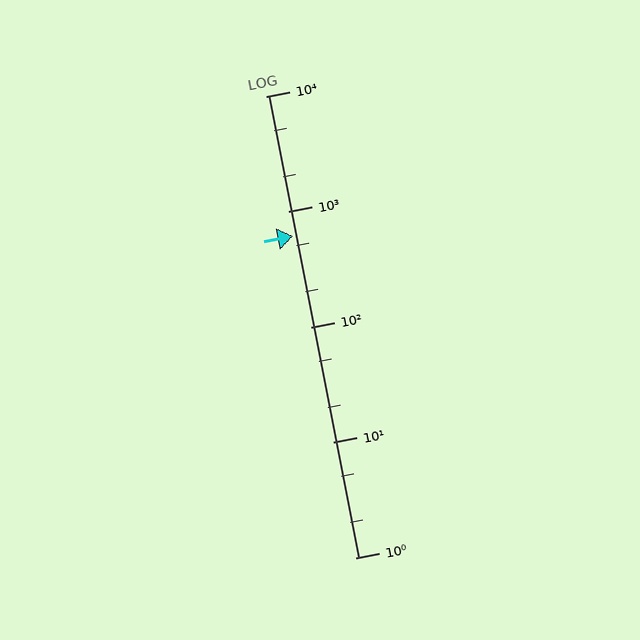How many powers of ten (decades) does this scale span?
The scale spans 4 decades, from 1 to 10000.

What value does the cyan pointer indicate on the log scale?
The pointer indicates approximately 610.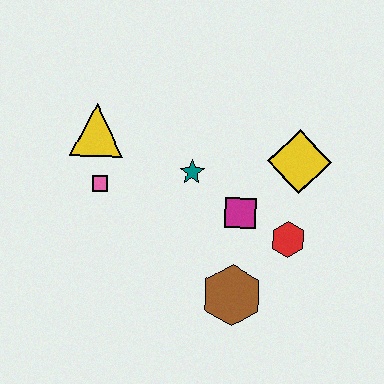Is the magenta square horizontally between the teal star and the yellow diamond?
Yes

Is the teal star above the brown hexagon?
Yes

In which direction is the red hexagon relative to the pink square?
The red hexagon is to the right of the pink square.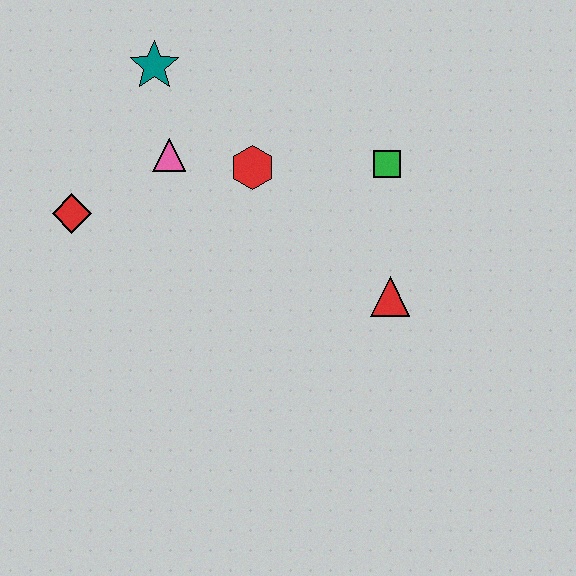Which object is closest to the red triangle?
The green square is closest to the red triangle.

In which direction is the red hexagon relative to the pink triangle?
The red hexagon is to the right of the pink triangle.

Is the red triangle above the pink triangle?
No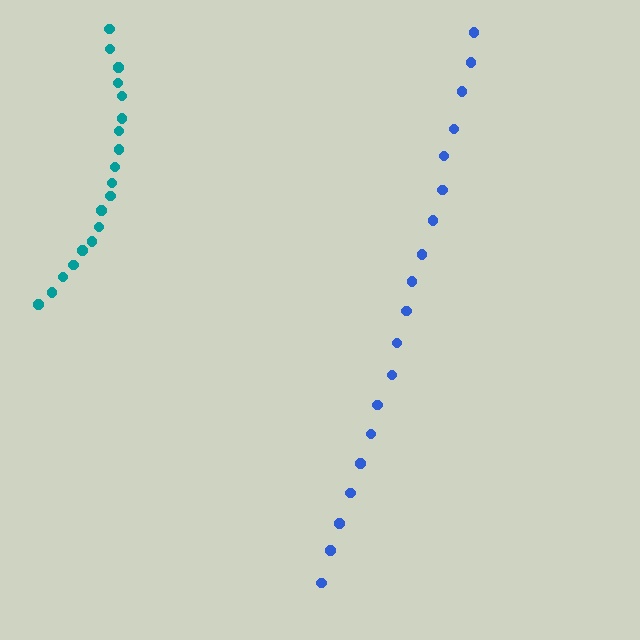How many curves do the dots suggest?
There are 2 distinct paths.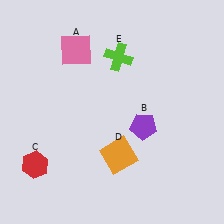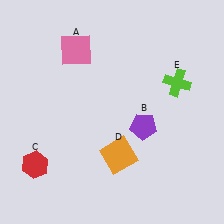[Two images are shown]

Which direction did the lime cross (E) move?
The lime cross (E) moved right.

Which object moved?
The lime cross (E) moved right.